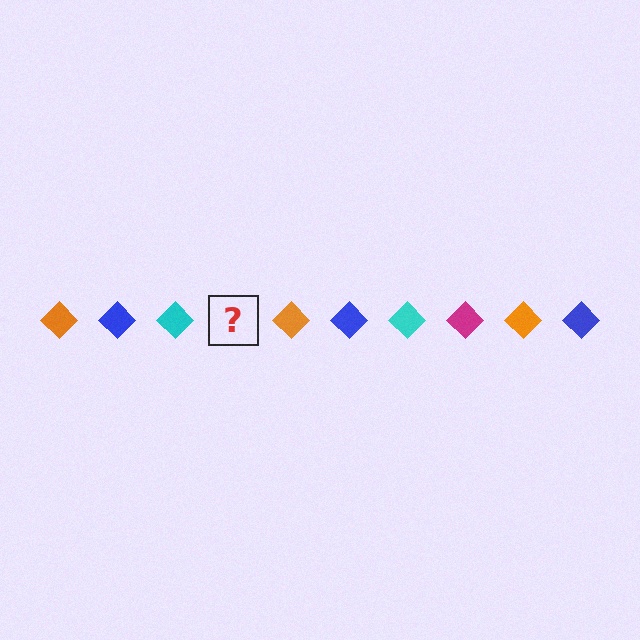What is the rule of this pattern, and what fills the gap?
The rule is that the pattern cycles through orange, blue, cyan, magenta diamonds. The gap should be filled with a magenta diamond.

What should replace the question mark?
The question mark should be replaced with a magenta diamond.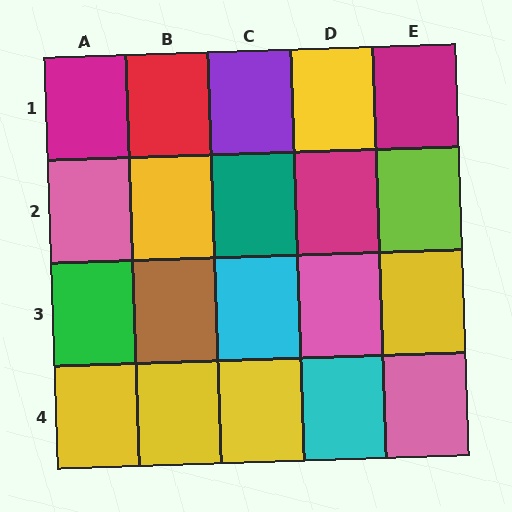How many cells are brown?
1 cell is brown.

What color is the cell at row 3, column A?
Green.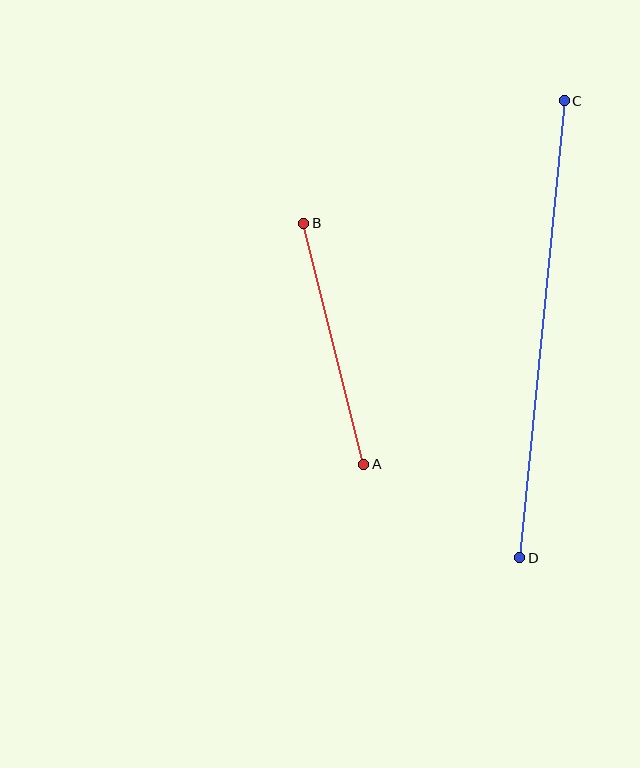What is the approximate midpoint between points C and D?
The midpoint is at approximately (542, 329) pixels.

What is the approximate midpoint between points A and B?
The midpoint is at approximately (334, 344) pixels.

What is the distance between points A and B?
The distance is approximately 248 pixels.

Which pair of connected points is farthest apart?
Points C and D are farthest apart.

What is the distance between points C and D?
The distance is approximately 459 pixels.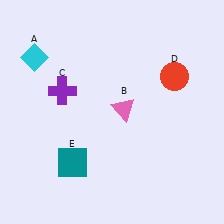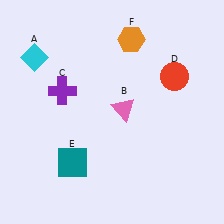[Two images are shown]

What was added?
An orange hexagon (F) was added in Image 2.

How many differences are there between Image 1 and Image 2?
There is 1 difference between the two images.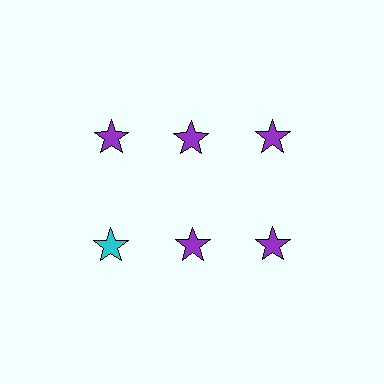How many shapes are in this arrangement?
There are 6 shapes arranged in a grid pattern.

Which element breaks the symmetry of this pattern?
The cyan star in the second row, leftmost column breaks the symmetry. All other shapes are purple stars.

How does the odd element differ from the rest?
It has a different color: cyan instead of purple.